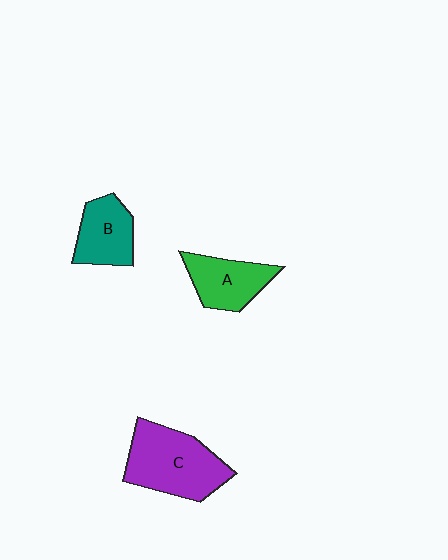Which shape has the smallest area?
Shape B (teal).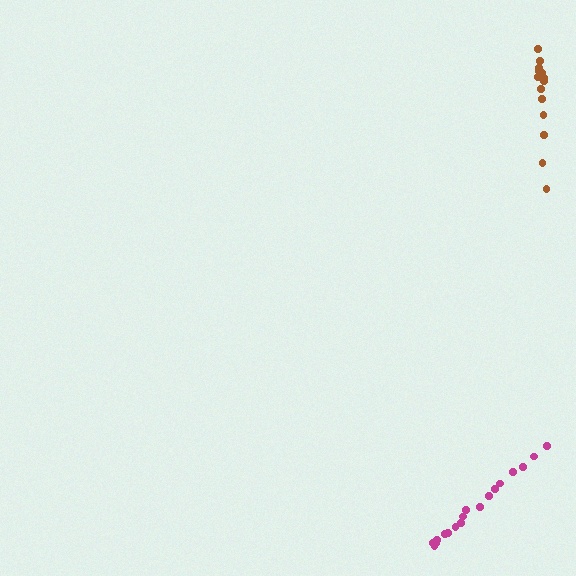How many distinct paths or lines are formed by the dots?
There are 2 distinct paths.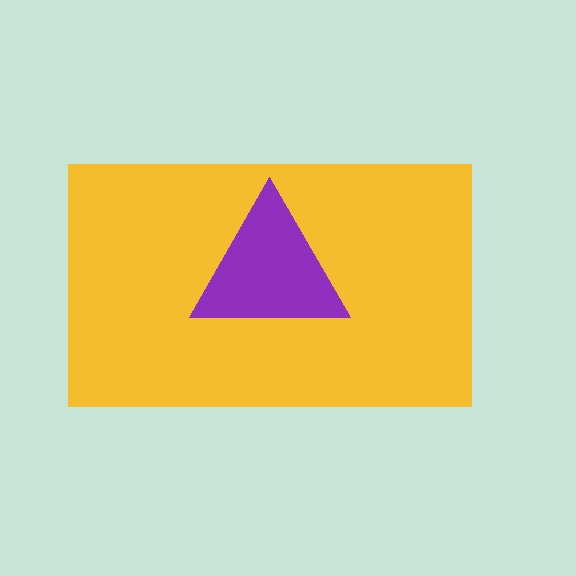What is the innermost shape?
The purple triangle.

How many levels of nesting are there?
2.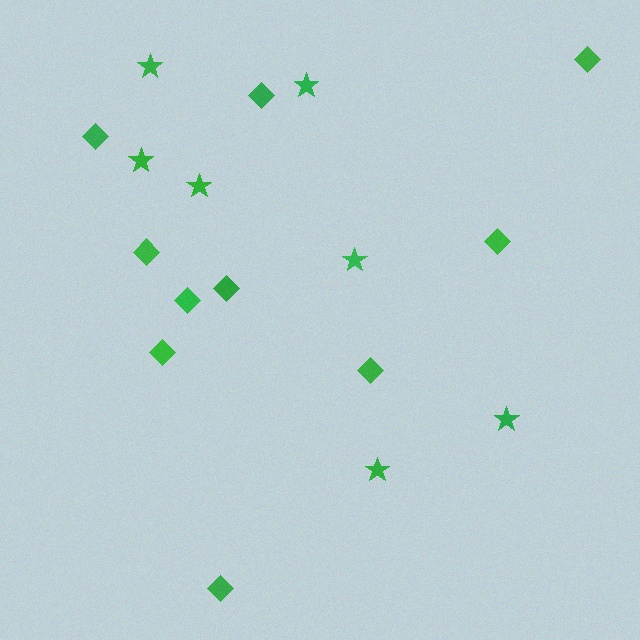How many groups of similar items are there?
There are 2 groups: one group of diamonds (10) and one group of stars (7).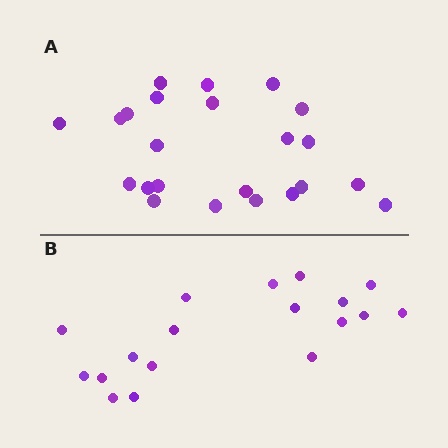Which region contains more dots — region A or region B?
Region A (the top region) has more dots.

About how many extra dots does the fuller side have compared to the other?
Region A has about 5 more dots than region B.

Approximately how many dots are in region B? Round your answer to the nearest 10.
About 20 dots. (The exact count is 18, which rounds to 20.)